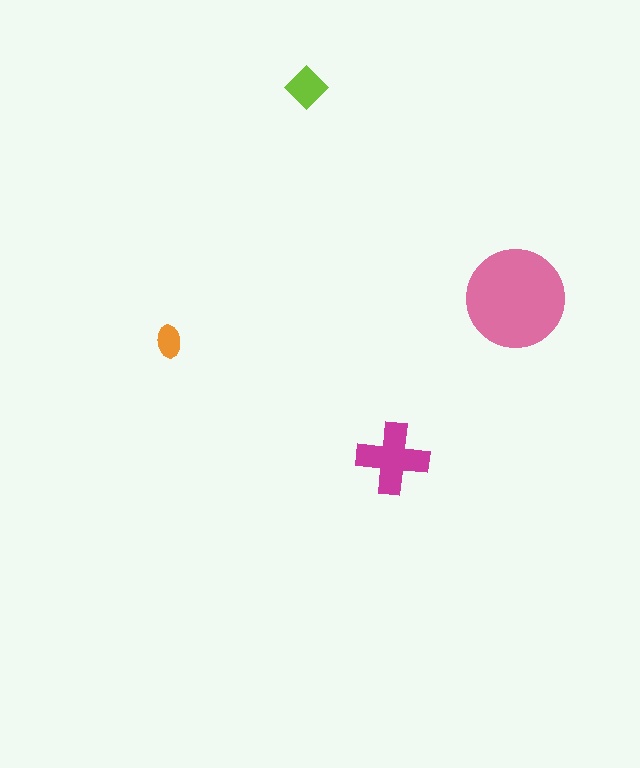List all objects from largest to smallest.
The pink circle, the magenta cross, the lime diamond, the orange ellipse.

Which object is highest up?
The lime diamond is topmost.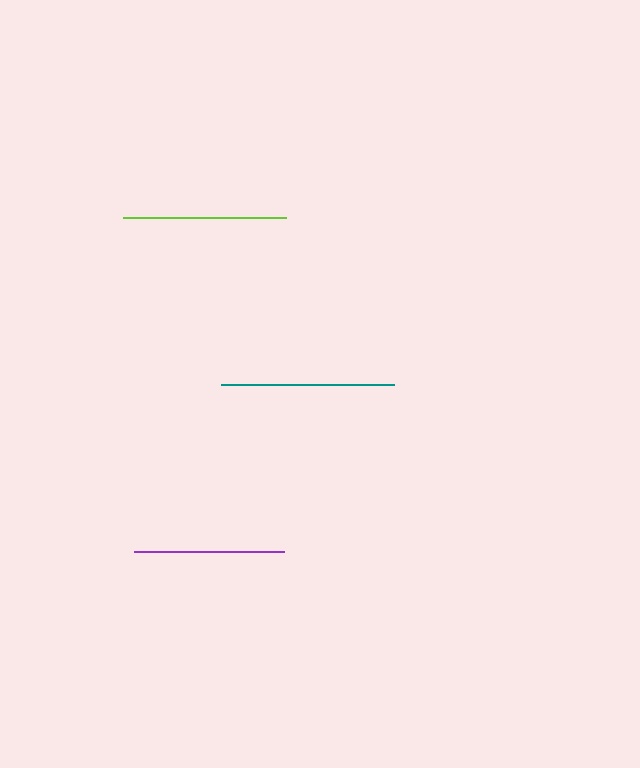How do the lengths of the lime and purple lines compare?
The lime and purple lines are approximately the same length.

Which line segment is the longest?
The teal line is the longest at approximately 173 pixels.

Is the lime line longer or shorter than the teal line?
The teal line is longer than the lime line.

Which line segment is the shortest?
The purple line is the shortest at approximately 150 pixels.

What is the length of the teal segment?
The teal segment is approximately 173 pixels long.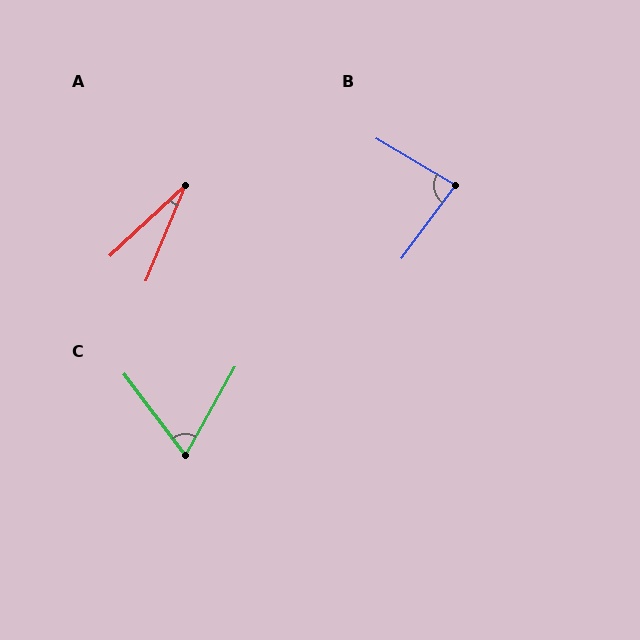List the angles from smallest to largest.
A (25°), C (66°), B (84°).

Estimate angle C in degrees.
Approximately 66 degrees.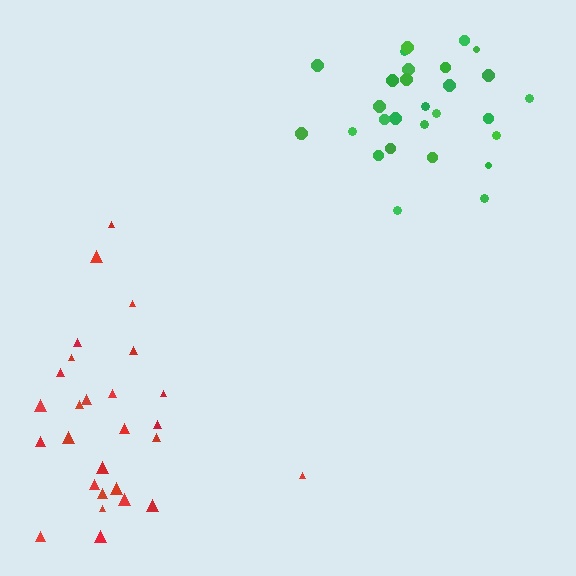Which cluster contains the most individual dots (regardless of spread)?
Green (29).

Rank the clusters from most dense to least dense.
green, red.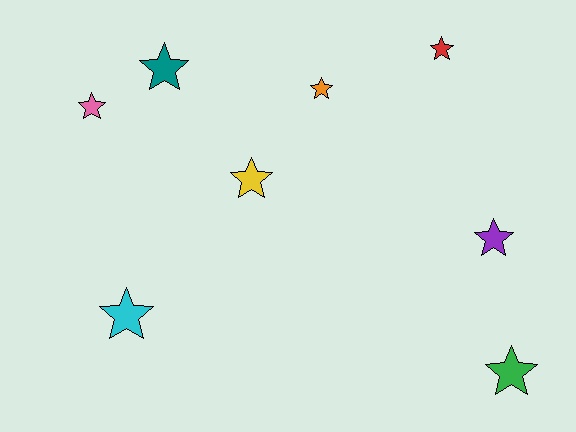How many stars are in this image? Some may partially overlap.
There are 8 stars.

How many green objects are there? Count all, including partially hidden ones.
There is 1 green object.